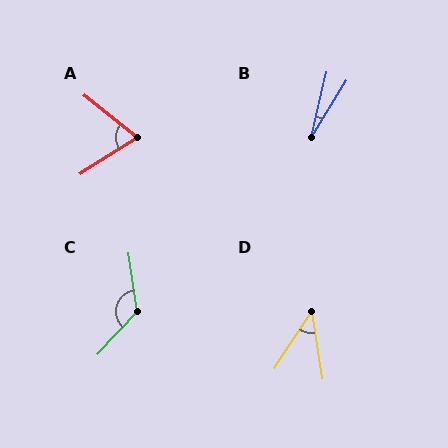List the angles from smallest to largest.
B (19°), D (42°), A (71°), C (129°).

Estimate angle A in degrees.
Approximately 71 degrees.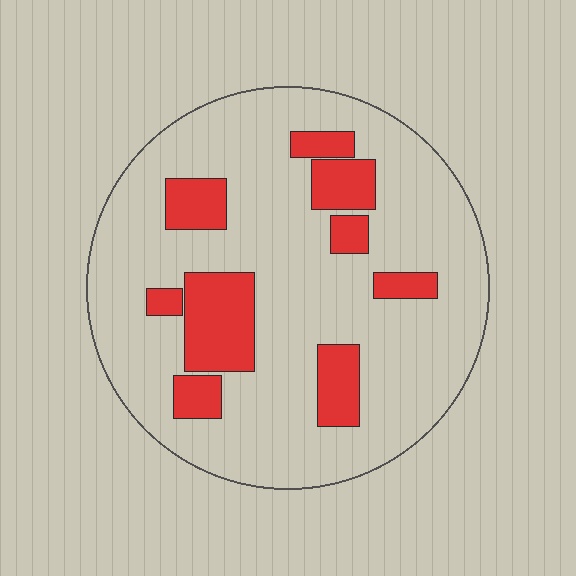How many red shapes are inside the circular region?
9.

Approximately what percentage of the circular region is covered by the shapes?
Approximately 20%.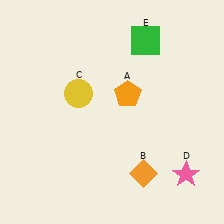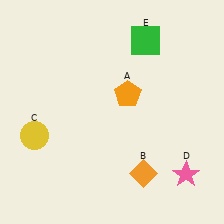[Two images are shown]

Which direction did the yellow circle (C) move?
The yellow circle (C) moved left.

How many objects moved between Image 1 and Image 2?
1 object moved between the two images.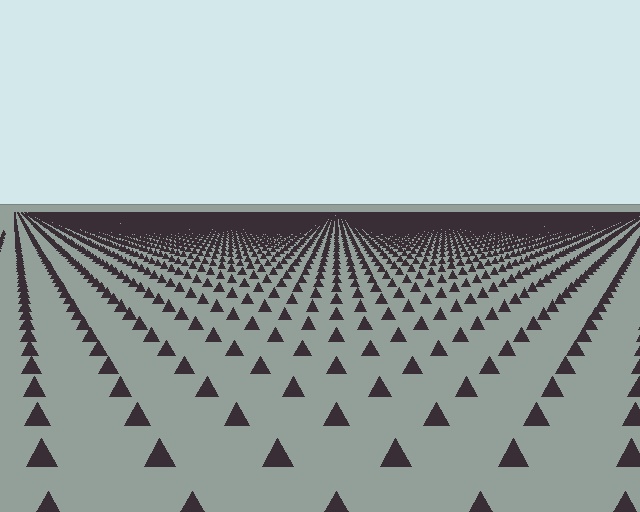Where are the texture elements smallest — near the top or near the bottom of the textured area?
Near the top.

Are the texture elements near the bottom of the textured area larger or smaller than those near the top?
Larger. Near the bottom, elements are closer to the viewer and appear at a bigger on-screen size.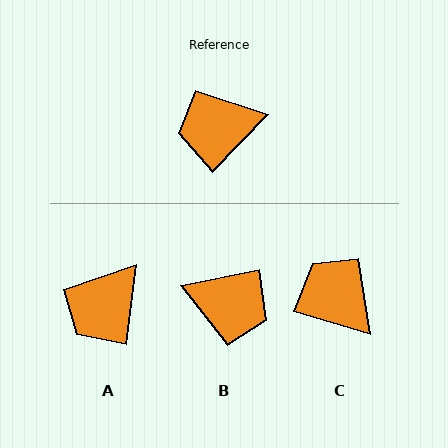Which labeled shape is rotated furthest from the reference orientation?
B, about 146 degrees away.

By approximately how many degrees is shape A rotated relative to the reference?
Approximately 38 degrees counter-clockwise.